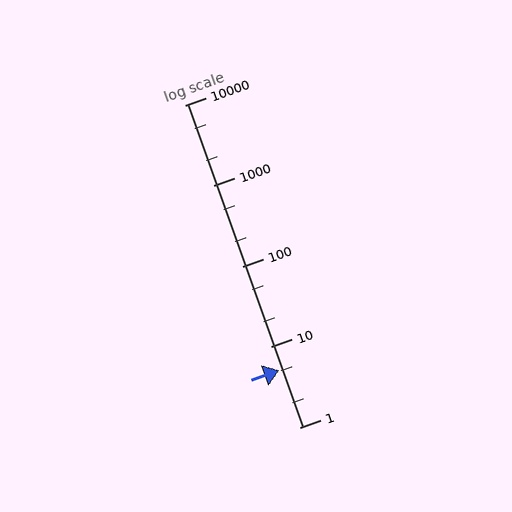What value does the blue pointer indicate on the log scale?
The pointer indicates approximately 5.1.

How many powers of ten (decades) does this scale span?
The scale spans 4 decades, from 1 to 10000.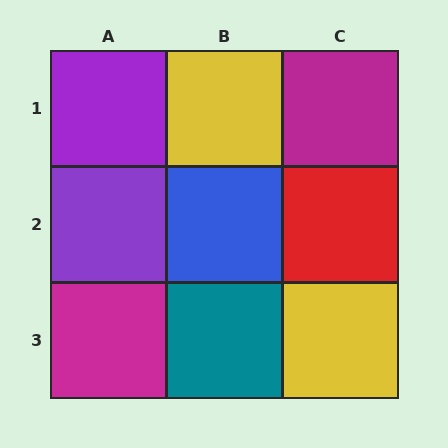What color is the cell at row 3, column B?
Teal.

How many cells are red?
1 cell is red.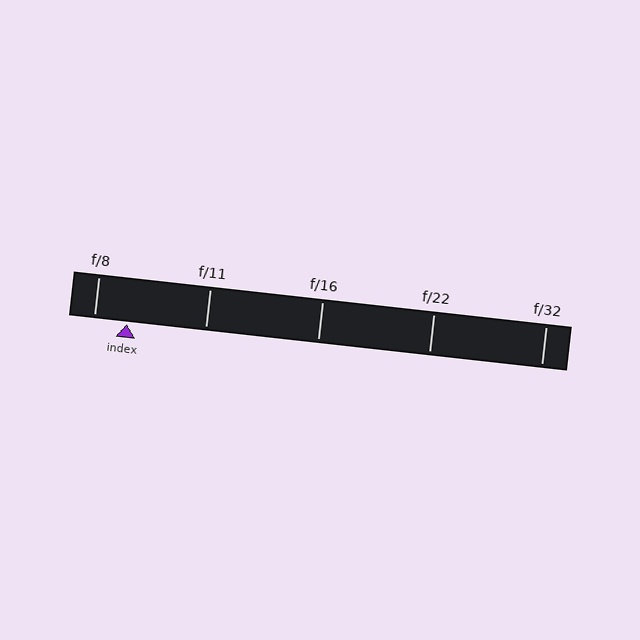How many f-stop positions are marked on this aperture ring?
There are 5 f-stop positions marked.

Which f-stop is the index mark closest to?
The index mark is closest to f/8.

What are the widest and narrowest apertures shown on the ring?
The widest aperture shown is f/8 and the narrowest is f/32.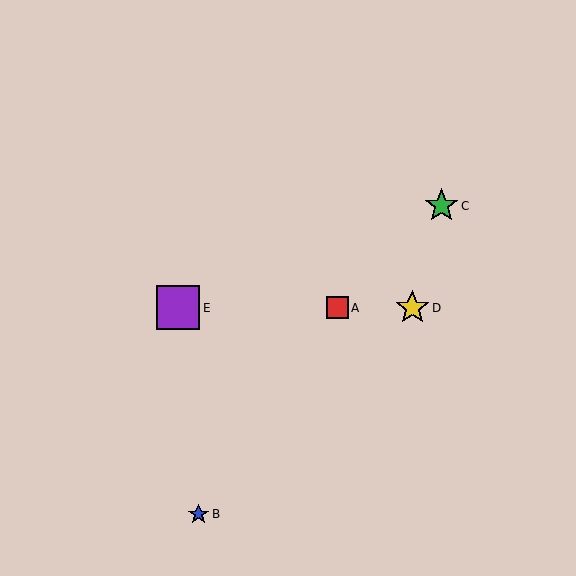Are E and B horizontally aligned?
No, E is at y≈308 and B is at y≈514.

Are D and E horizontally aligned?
Yes, both are at y≈308.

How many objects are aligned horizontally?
3 objects (A, D, E) are aligned horizontally.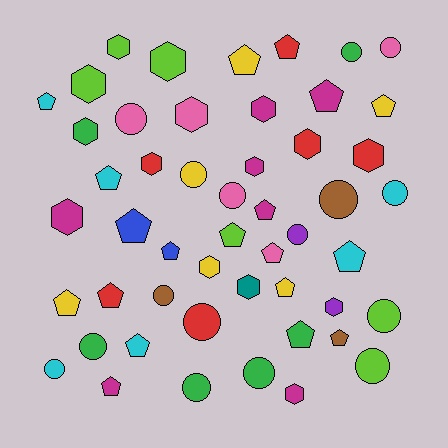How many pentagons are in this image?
There are 19 pentagons.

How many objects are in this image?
There are 50 objects.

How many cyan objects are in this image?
There are 6 cyan objects.